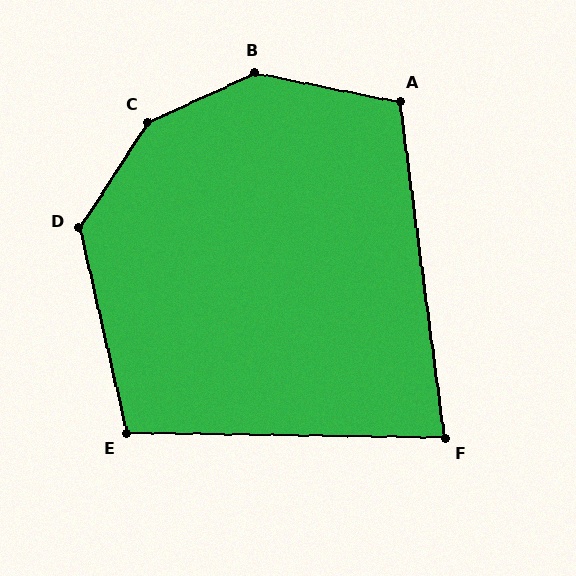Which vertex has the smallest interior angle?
F, at approximately 82 degrees.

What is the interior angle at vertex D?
Approximately 134 degrees (obtuse).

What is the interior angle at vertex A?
Approximately 109 degrees (obtuse).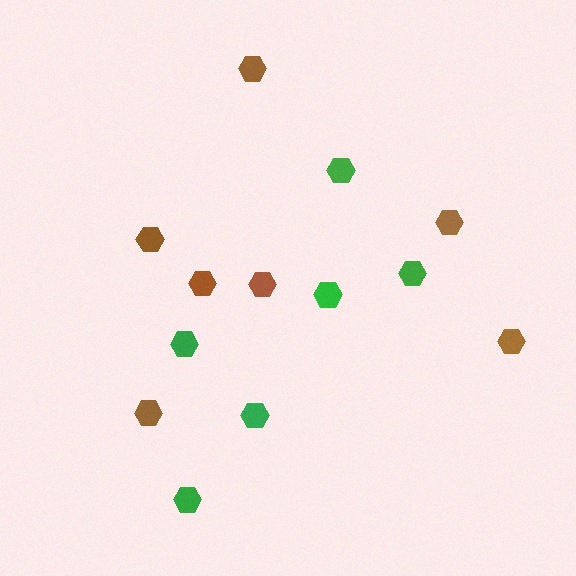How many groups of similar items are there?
There are 2 groups: one group of green hexagons (6) and one group of brown hexagons (7).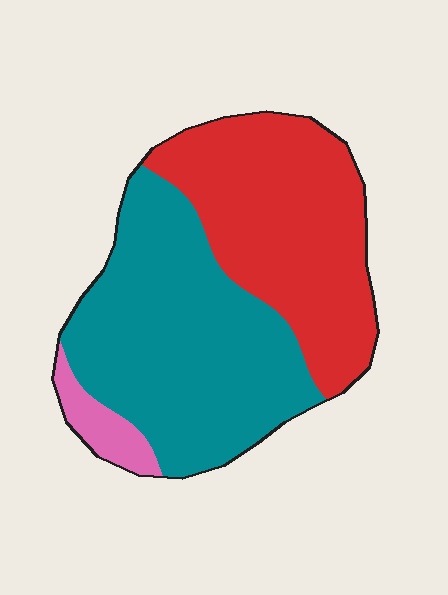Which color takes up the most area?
Teal, at roughly 50%.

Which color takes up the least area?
Pink, at roughly 5%.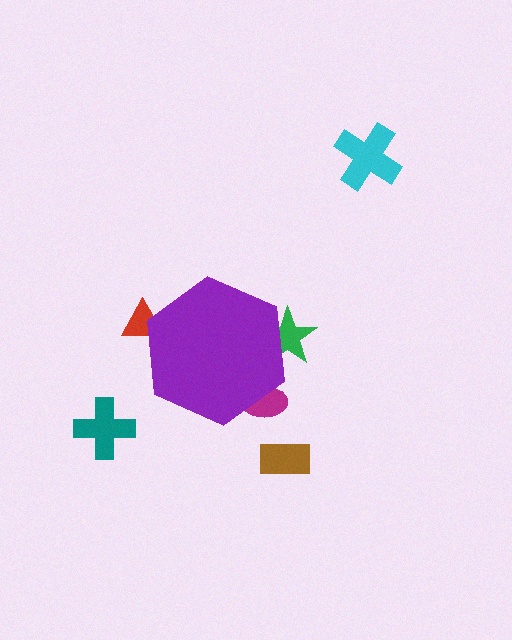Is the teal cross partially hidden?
No, the teal cross is fully visible.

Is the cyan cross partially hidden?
No, the cyan cross is fully visible.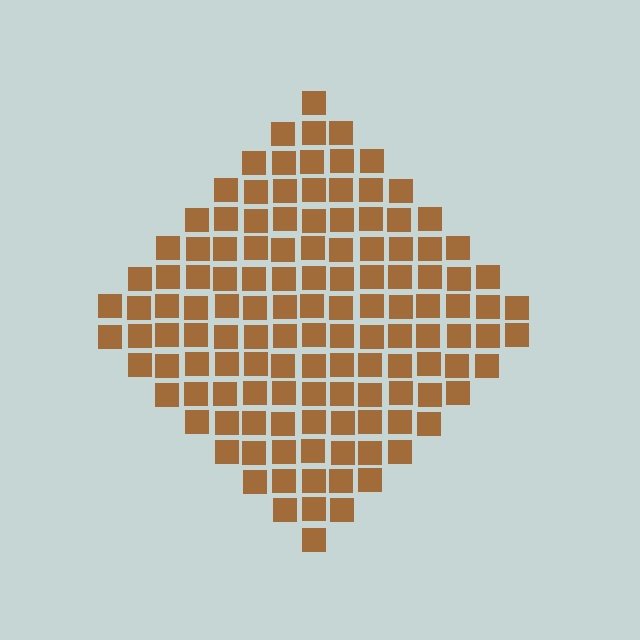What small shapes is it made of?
It is made of small squares.